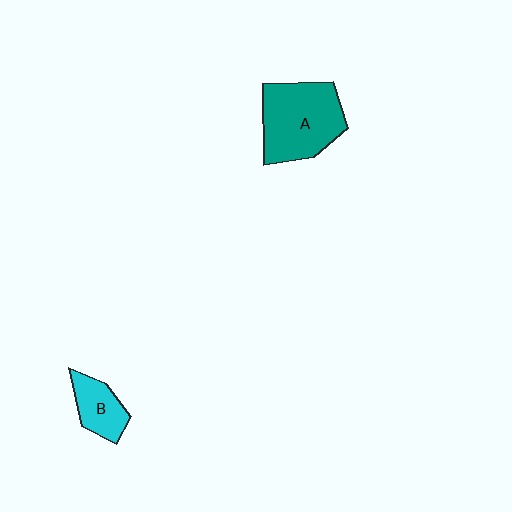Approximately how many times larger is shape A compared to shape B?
Approximately 2.2 times.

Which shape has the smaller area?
Shape B (cyan).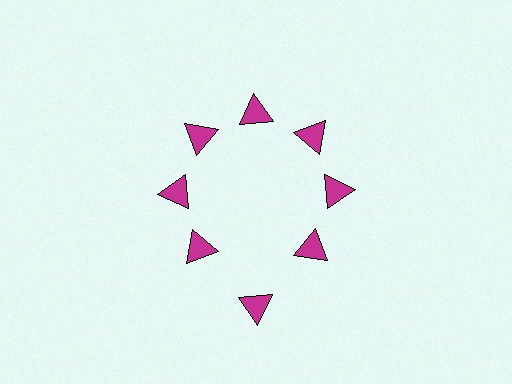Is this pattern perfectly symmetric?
No. The 8 magenta triangles are arranged in a ring, but one element near the 6 o'clock position is pushed outward from the center, breaking the 8-fold rotational symmetry.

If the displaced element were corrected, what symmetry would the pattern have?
It would have 8-fold rotational symmetry — the pattern would map onto itself every 45 degrees.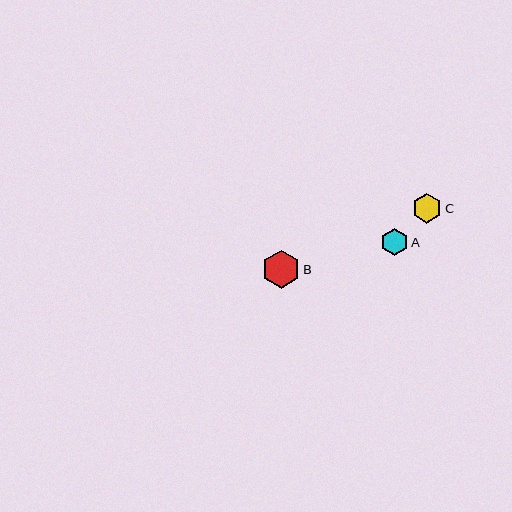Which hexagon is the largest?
Hexagon B is the largest with a size of approximately 38 pixels.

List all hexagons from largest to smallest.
From largest to smallest: B, C, A.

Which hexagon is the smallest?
Hexagon A is the smallest with a size of approximately 27 pixels.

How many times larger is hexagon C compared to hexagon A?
Hexagon C is approximately 1.1 times the size of hexagon A.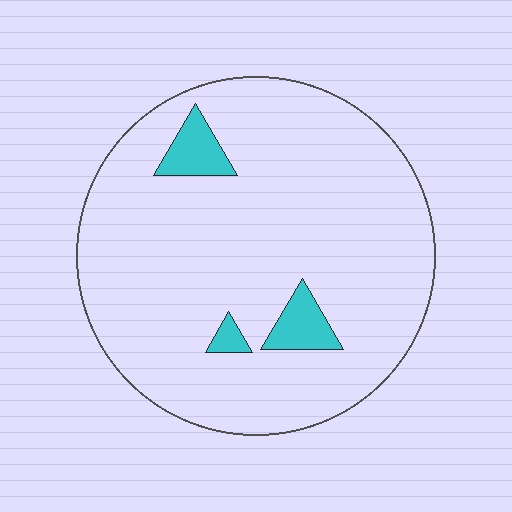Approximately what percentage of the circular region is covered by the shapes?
Approximately 5%.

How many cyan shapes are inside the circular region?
3.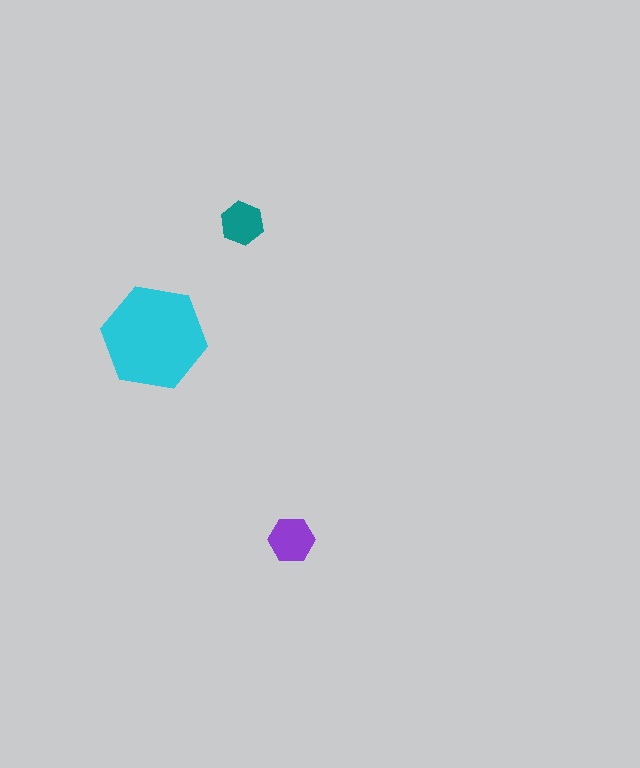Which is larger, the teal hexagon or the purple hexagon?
The purple one.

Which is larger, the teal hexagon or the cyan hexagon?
The cyan one.